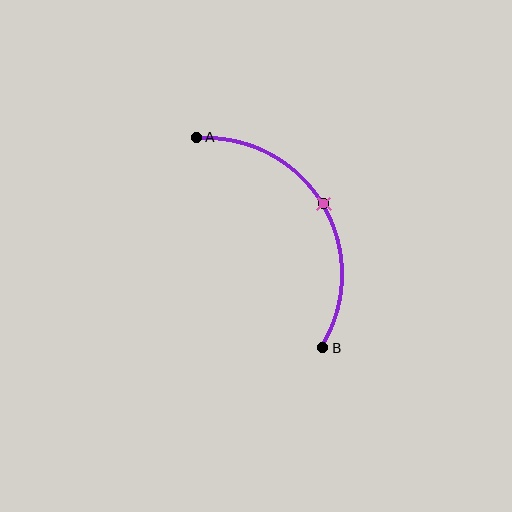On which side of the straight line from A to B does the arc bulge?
The arc bulges to the right of the straight line connecting A and B.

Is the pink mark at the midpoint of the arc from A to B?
Yes. The pink mark lies on the arc at equal arc-length from both A and B — it is the arc midpoint.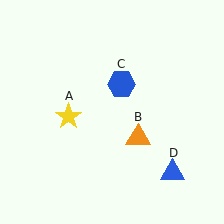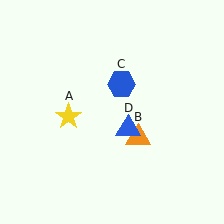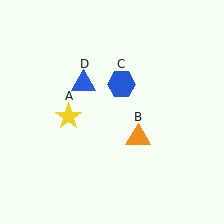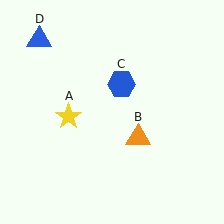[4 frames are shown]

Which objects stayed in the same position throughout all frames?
Yellow star (object A) and orange triangle (object B) and blue hexagon (object C) remained stationary.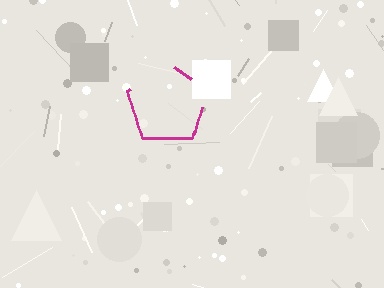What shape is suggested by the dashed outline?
The dashed outline suggests a pentagon.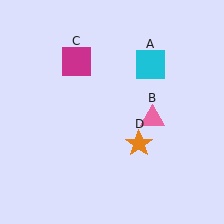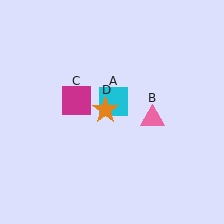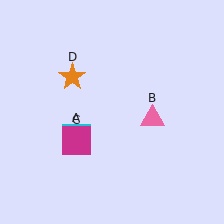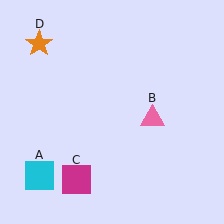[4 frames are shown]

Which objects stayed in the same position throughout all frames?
Pink triangle (object B) remained stationary.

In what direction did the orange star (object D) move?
The orange star (object D) moved up and to the left.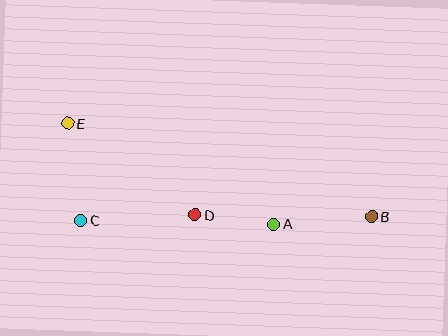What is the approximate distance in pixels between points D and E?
The distance between D and E is approximately 157 pixels.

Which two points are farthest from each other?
Points B and E are farthest from each other.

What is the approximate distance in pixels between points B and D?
The distance between B and D is approximately 177 pixels.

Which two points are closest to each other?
Points A and D are closest to each other.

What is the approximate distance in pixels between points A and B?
The distance between A and B is approximately 98 pixels.